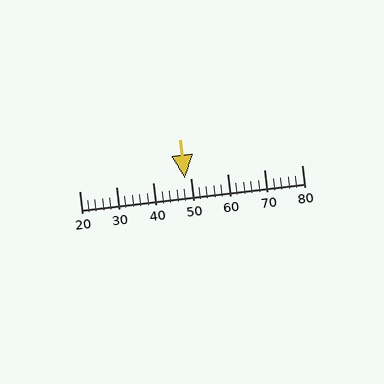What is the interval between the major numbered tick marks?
The major tick marks are spaced 10 units apart.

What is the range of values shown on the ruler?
The ruler shows values from 20 to 80.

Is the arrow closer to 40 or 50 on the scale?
The arrow is closer to 50.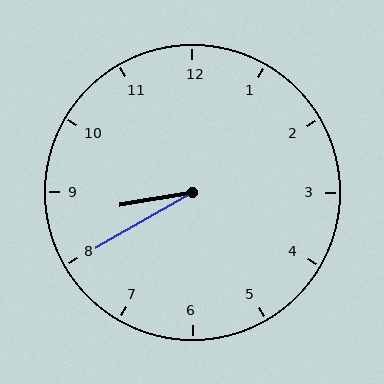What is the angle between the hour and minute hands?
Approximately 20 degrees.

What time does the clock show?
8:40.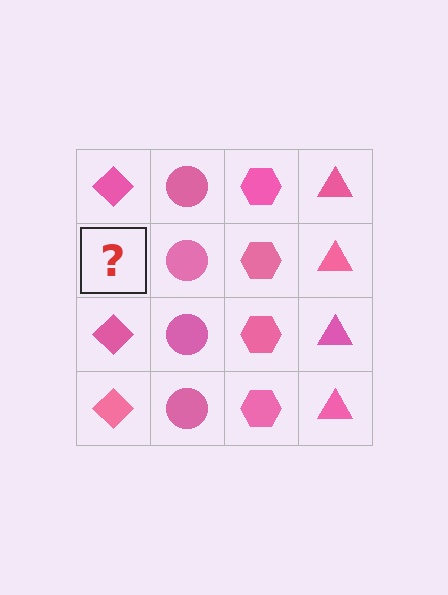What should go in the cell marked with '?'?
The missing cell should contain a pink diamond.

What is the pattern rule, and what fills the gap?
The rule is that each column has a consistent shape. The gap should be filled with a pink diamond.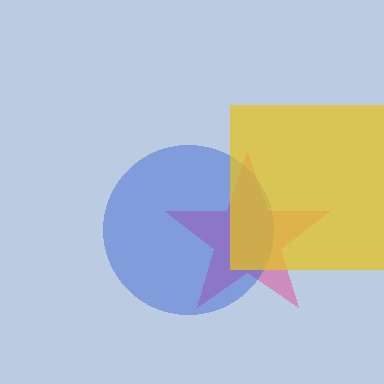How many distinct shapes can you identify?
There are 3 distinct shapes: a pink star, a blue circle, a yellow square.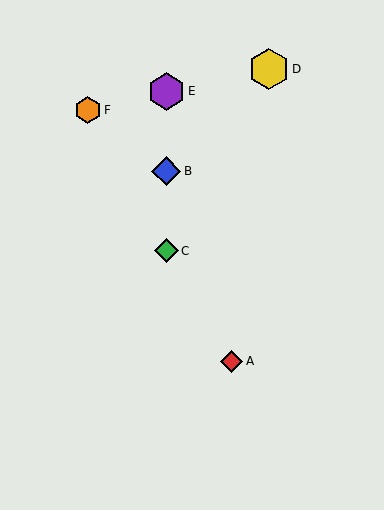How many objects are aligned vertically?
3 objects (B, C, E) are aligned vertically.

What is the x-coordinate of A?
Object A is at x≈232.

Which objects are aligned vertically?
Objects B, C, E are aligned vertically.